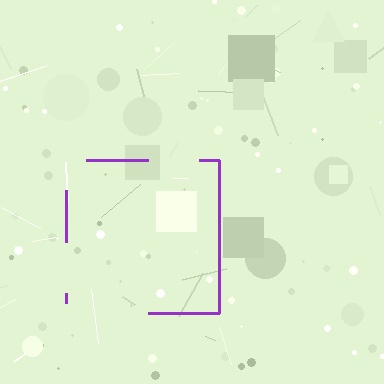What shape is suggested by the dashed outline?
The dashed outline suggests a square.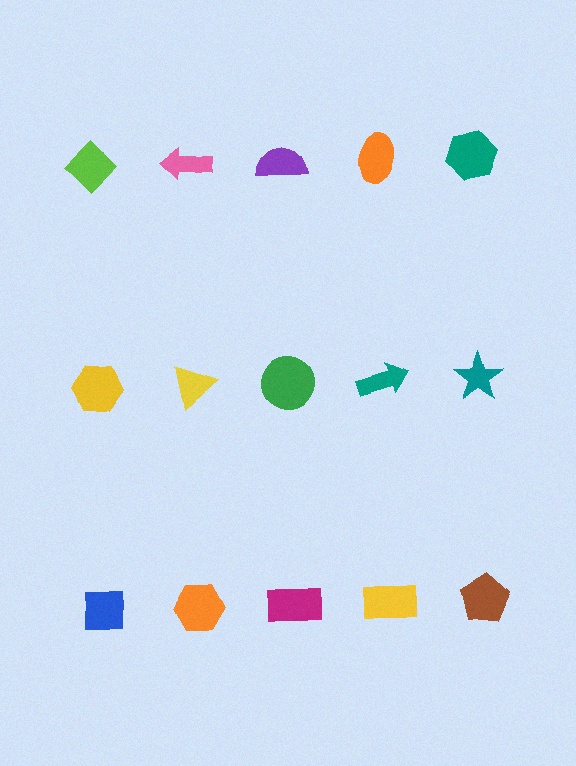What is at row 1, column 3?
A purple semicircle.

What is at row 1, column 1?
A lime diamond.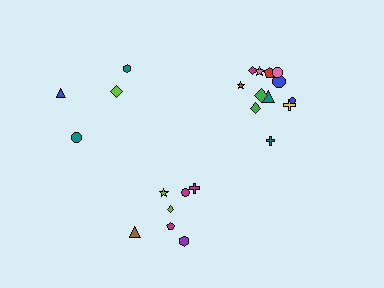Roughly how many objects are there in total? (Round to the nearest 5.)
Roughly 25 objects in total.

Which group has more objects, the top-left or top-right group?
The top-right group.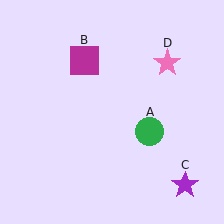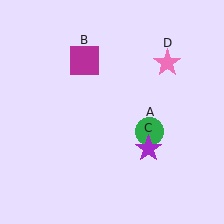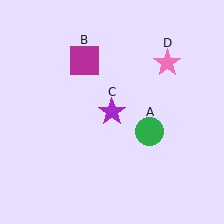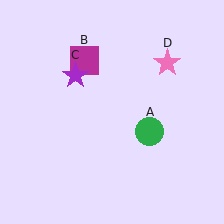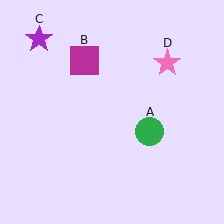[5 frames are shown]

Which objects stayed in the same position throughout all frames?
Green circle (object A) and magenta square (object B) and pink star (object D) remained stationary.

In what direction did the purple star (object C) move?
The purple star (object C) moved up and to the left.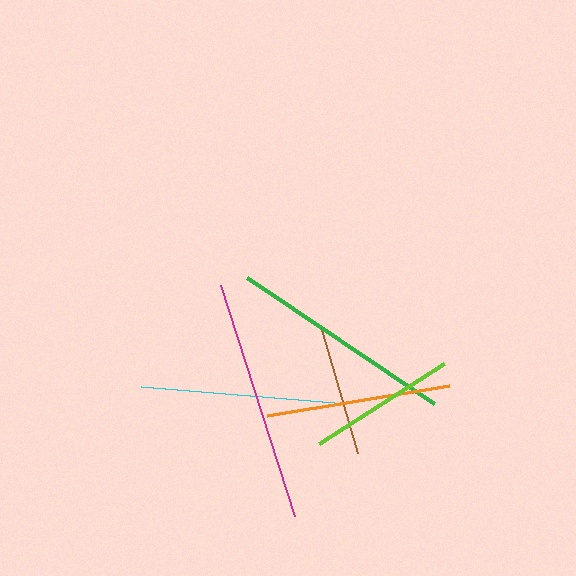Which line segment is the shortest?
The brown line is the shortest at approximately 133 pixels.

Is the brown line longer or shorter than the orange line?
The orange line is longer than the brown line.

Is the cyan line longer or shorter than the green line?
The green line is longer than the cyan line.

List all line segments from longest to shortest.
From longest to shortest: magenta, green, cyan, orange, lime, brown.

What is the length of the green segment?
The green segment is approximately 225 pixels long.